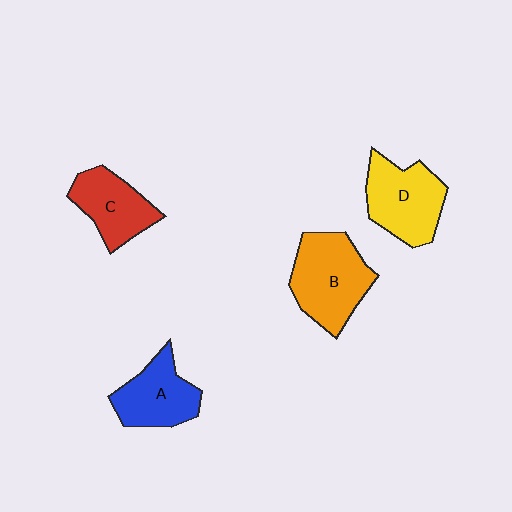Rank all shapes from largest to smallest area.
From largest to smallest: B (orange), D (yellow), A (blue), C (red).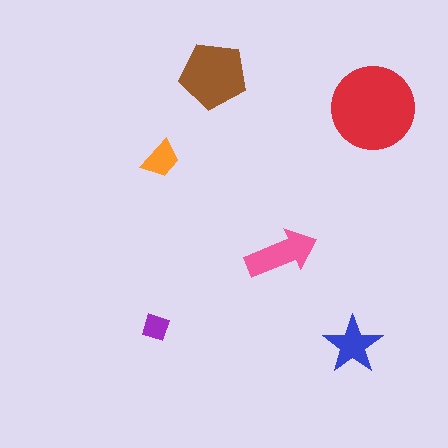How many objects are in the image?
There are 6 objects in the image.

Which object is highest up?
The brown pentagon is topmost.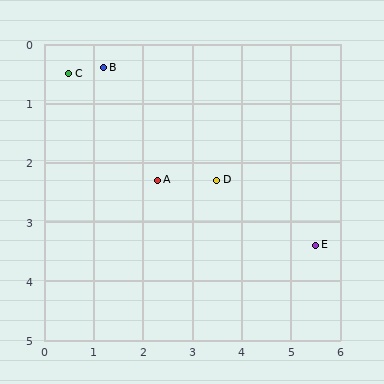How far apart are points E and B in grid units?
Points E and B are about 5.2 grid units apart.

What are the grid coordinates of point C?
Point C is at approximately (0.5, 0.5).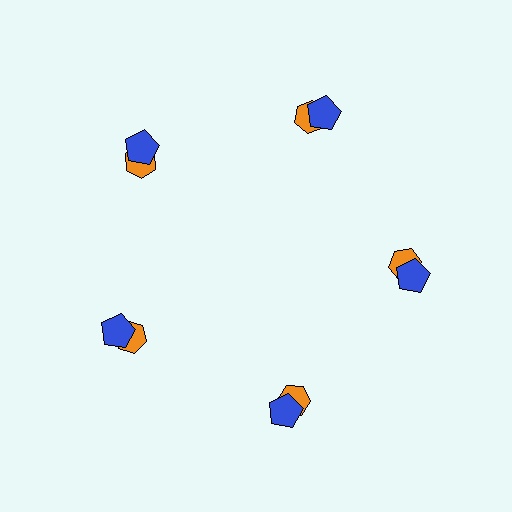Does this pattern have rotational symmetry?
Yes, this pattern has 5-fold rotational symmetry. It looks the same after rotating 72 degrees around the center.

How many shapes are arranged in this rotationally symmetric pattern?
There are 10 shapes, arranged in 5 groups of 2.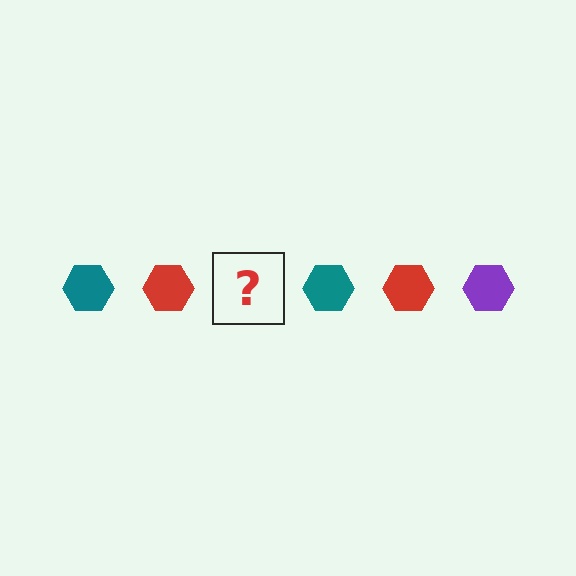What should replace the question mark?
The question mark should be replaced with a purple hexagon.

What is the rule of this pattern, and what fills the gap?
The rule is that the pattern cycles through teal, red, purple hexagons. The gap should be filled with a purple hexagon.